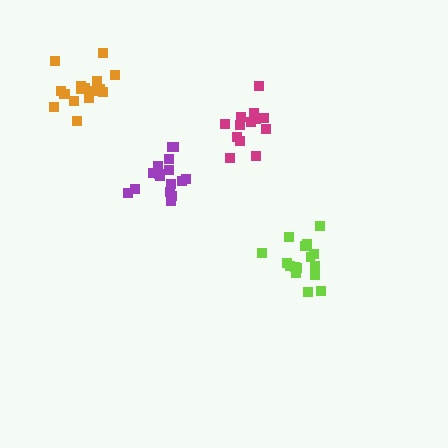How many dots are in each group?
Group 1: 16 dots, Group 2: 13 dots, Group 3: 17 dots, Group 4: 18 dots (64 total).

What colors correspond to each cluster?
The clusters are colored: lime, magenta, purple, orange.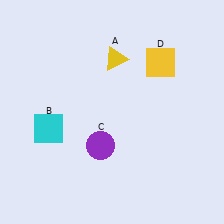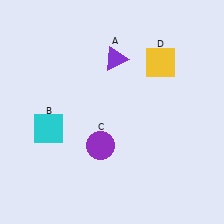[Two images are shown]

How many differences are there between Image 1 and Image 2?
There is 1 difference between the two images.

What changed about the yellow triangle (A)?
In Image 1, A is yellow. In Image 2, it changed to purple.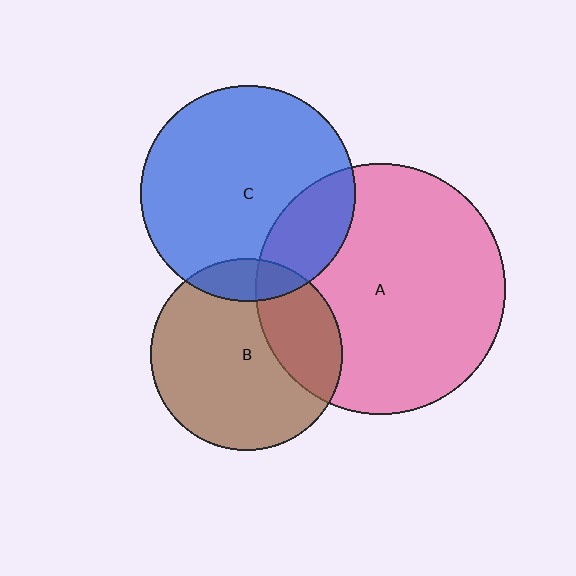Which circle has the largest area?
Circle A (pink).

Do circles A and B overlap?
Yes.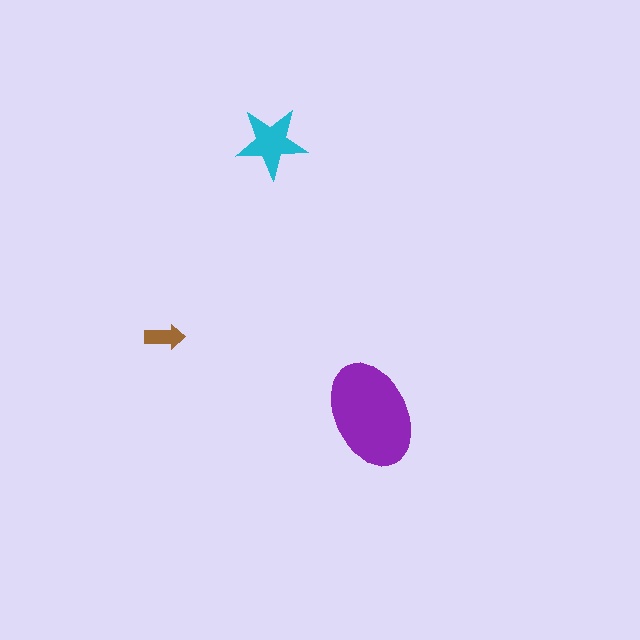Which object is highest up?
The cyan star is topmost.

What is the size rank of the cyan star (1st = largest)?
2nd.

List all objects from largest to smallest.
The purple ellipse, the cyan star, the brown arrow.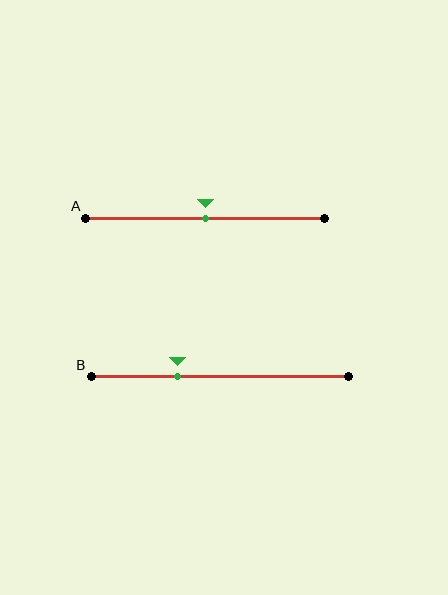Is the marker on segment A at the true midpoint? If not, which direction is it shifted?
Yes, the marker on segment A is at the true midpoint.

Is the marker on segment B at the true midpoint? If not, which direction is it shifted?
No, the marker on segment B is shifted to the left by about 16% of the segment length.